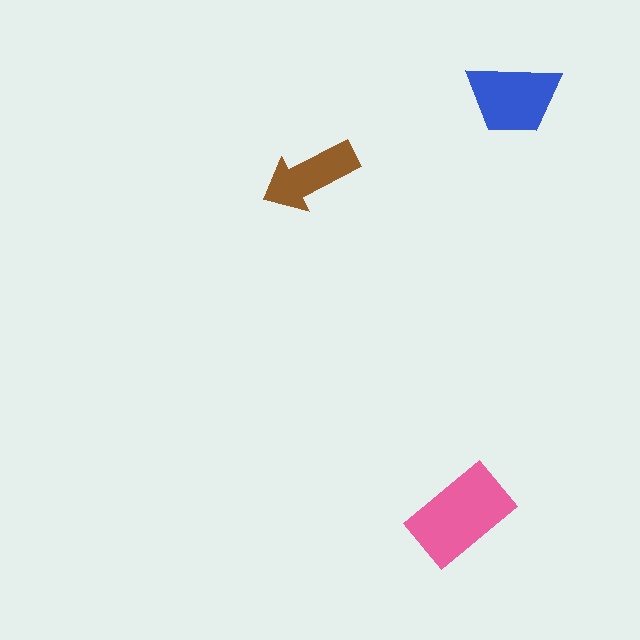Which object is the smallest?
The brown arrow.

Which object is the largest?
The pink rectangle.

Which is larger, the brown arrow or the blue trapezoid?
The blue trapezoid.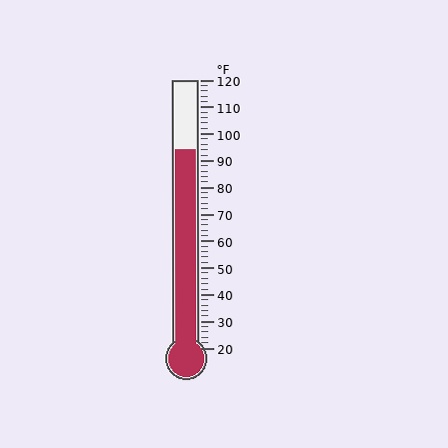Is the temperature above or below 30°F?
The temperature is above 30°F.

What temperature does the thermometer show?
The thermometer shows approximately 94°F.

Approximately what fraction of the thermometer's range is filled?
The thermometer is filled to approximately 75% of its range.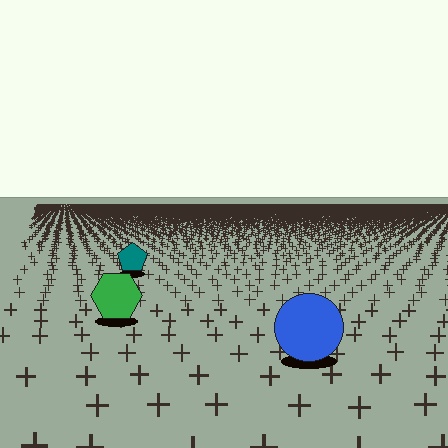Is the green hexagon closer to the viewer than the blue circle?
No. The blue circle is closer — you can tell from the texture gradient: the ground texture is coarser near it.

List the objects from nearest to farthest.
From nearest to farthest: the blue circle, the green hexagon, the teal pentagon.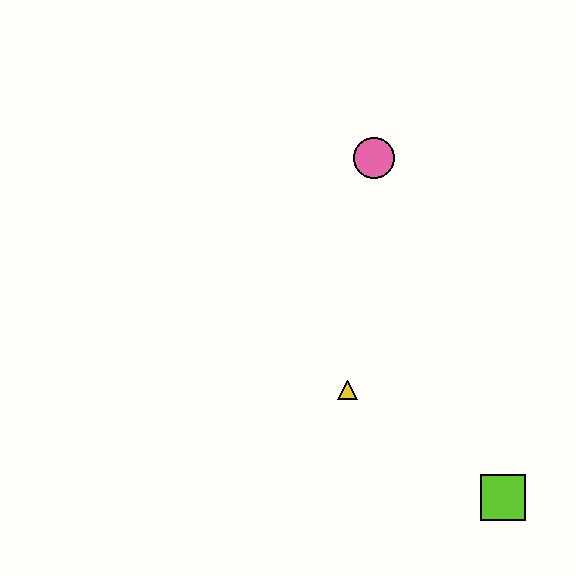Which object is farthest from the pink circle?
The lime square is farthest from the pink circle.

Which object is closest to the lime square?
The yellow triangle is closest to the lime square.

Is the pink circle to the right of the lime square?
No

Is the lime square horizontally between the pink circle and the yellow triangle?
No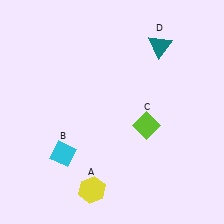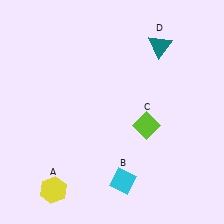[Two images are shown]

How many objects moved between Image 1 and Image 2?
2 objects moved between the two images.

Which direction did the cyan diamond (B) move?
The cyan diamond (B) moved right.